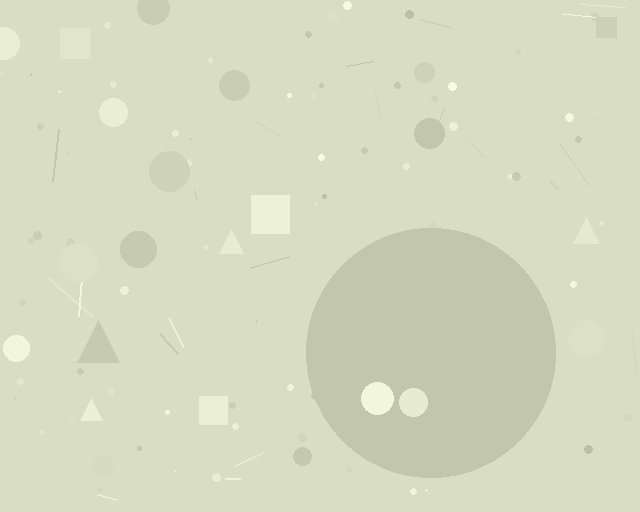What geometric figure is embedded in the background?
A circle is embedded in the background.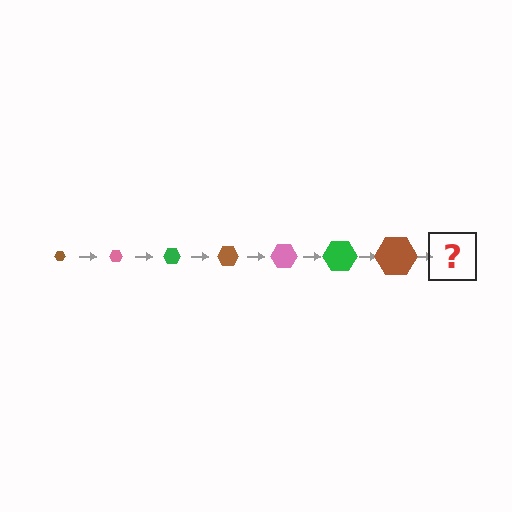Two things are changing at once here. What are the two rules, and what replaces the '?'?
The two rules are that the hexagon grows larger each step and the color cycles through brown, pink, and green. The '?' should be a pink hexagon, larger than the previous one.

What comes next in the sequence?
The next element should be a pink hexagon, larger than the previous one.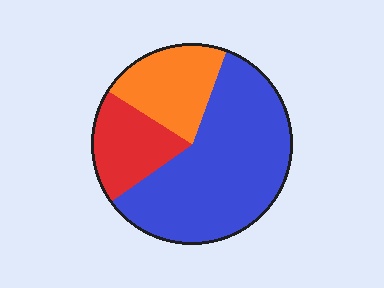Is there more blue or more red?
Blue.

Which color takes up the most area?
Blue, at roughly 60%.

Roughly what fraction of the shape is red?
Red covers about 20% of the shape.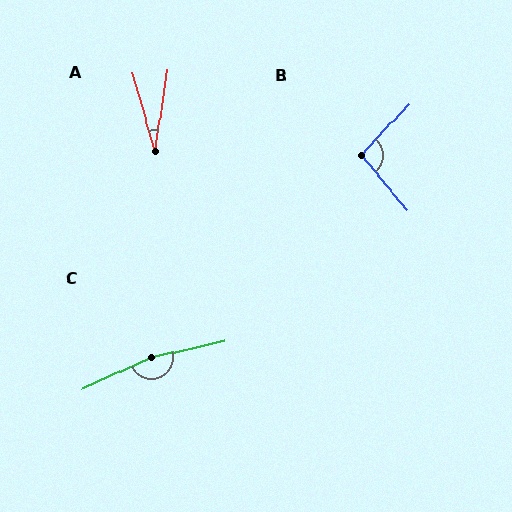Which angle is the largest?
C, at approximately 168 degrees.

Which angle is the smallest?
A, at approximately 25 degrees.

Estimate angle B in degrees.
Approximately 97 degrees.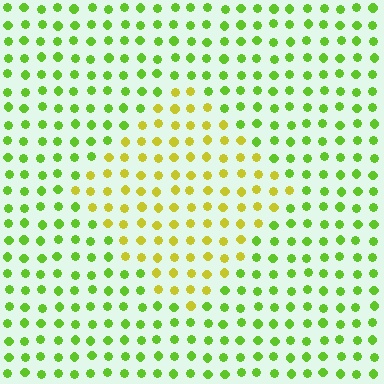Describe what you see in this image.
The image is filled with small lime elements in a uniform arrangement. A diamond-shaped region is visible where the elements are tinted to a slightly different hue, forming a subtle color boundary.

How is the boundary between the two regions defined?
The boundary is defined purely by a slight shift in hue (about 39 degrees). Spacing, size, and orientation are identical on both sides.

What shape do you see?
I see a diamond.